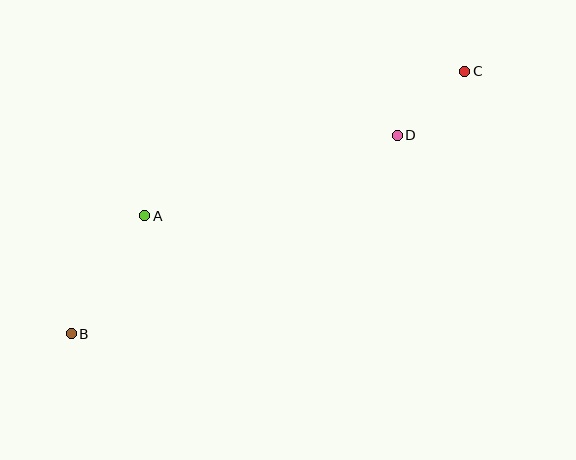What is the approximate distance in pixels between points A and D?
The distance between A and D is approximately 265 pixels.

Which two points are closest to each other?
Points C and D are closest to each other.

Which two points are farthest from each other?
Points B and C are farthest from each other.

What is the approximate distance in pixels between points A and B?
The distance between A and B is approximately 139 pixels.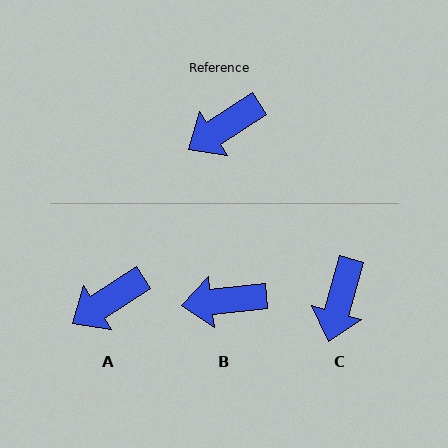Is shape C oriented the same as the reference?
No, it is off by about 42 degrees.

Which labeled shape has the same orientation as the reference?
A.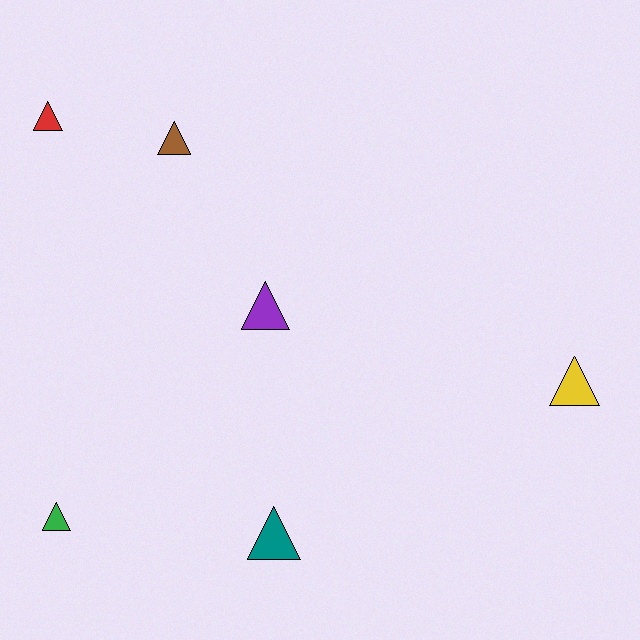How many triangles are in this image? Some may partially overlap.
There are 6 triangles.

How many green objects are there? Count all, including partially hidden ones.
There is 1 green object.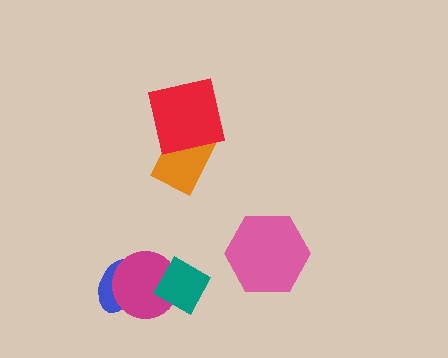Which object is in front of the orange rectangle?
The red square is in front of the orange rectangle.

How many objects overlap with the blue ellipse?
1 object overlaps with the blue ellipse.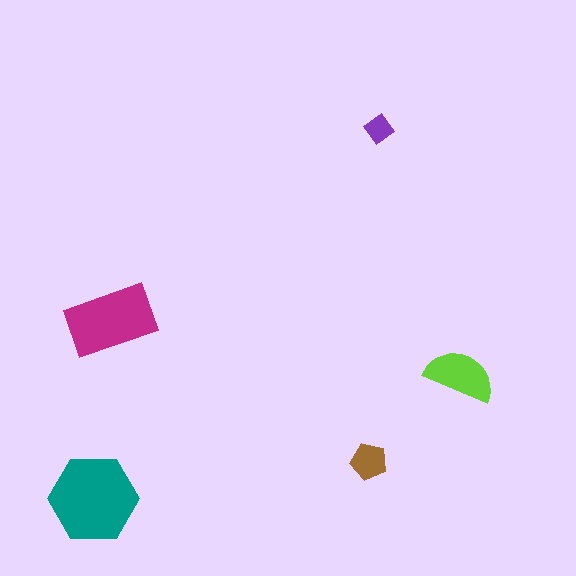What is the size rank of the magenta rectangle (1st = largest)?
2nd.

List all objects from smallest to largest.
The purple diamond, the brown pentagon, the lime semicircle, the magenta rectangle, the teal hexagon.